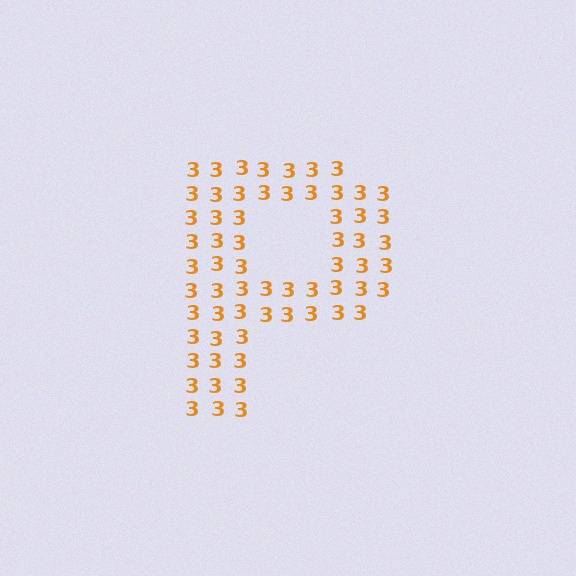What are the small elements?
The small elements are digit 3's.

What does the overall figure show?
The overall figure shows the letter P.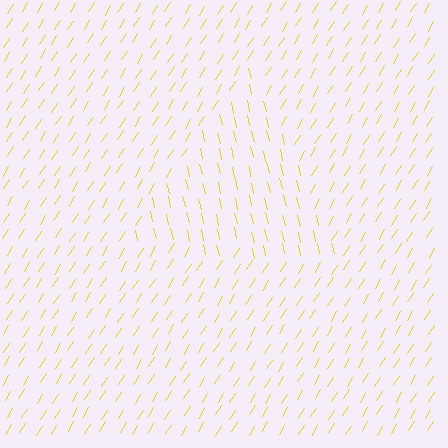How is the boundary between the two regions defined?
The boundary is defined purely by a change in line orientation (approximately 45 degrees difference). All lines are the same color and thickness.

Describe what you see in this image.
The image is filled with small yellow line segments. A triangle region in the image has lines oriented differently from the surrounding lines, creating a visible texture boundary.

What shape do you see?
I see a triangle.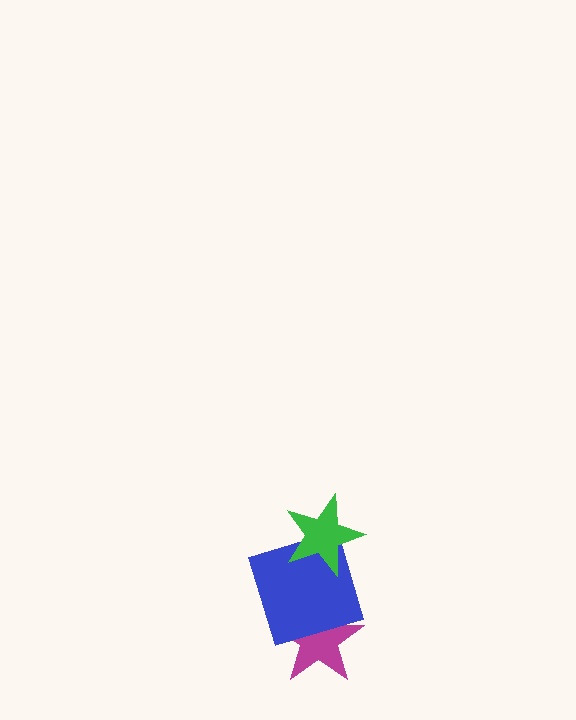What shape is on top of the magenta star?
The blue square is on top of the magenta star.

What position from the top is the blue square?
The blue square is 2nd from the top.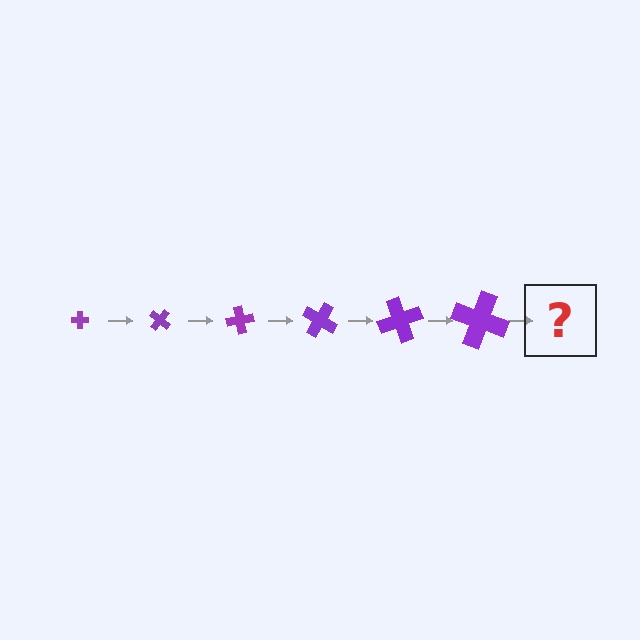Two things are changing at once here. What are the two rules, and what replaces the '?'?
The two rules are that the cross grows larger each step and it rotates 40 degrees each step. The '?' should be a cross, larger than the previous one and rotated 240 degrees from the start.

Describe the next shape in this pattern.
It should be a cross, larger than the previous one and rotated 240 degrees from the start.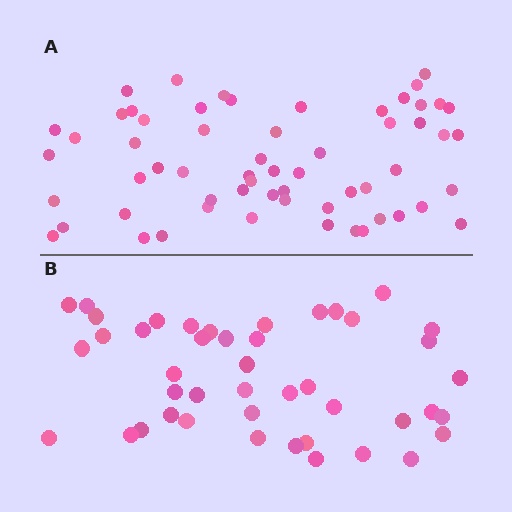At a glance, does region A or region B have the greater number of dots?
Region A (the top region) has more dots.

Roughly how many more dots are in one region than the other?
Region A has approximately 15 more dots than region B.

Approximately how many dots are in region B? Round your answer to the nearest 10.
About 40 dots. (The exact count is 44, which rounds to 40.)